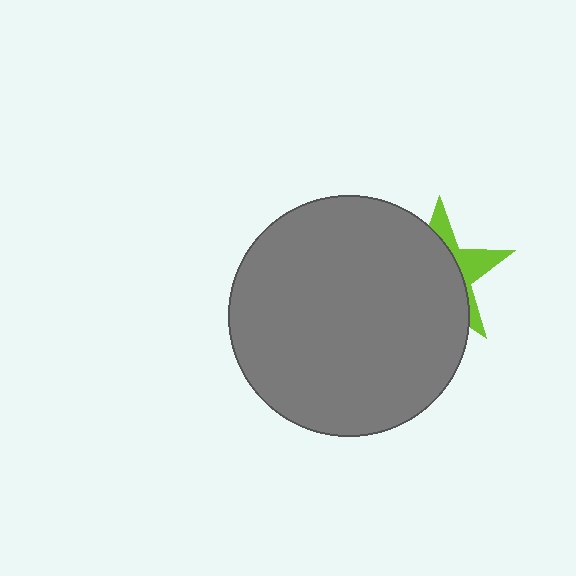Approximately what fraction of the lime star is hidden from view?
Roughly 69% of the lime star is hidden behind the gray circle.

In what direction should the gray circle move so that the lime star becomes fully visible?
The gray circle should move left. That is the shortest direction to clear the overlap and leave the lime star fully visible.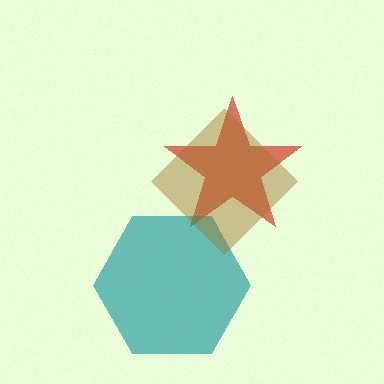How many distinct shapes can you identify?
There are 3 distinct shapes: a red star, a teal hexagon, a brown diamond.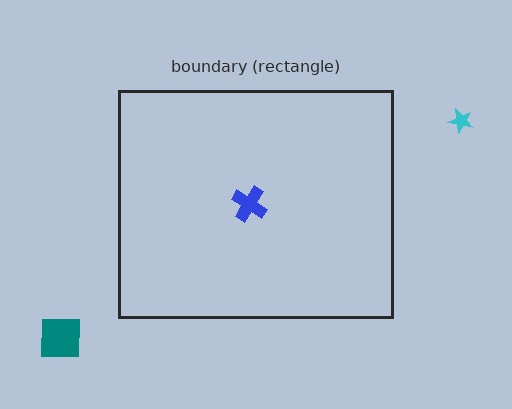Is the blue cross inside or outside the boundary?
Inside.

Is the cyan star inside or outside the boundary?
Outside.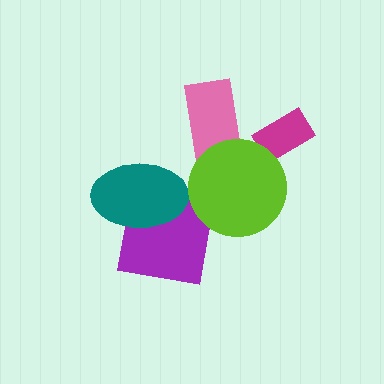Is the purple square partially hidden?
Yes, it is partially covered by another shape.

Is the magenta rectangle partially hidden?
No, no other shape covers it.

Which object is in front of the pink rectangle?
The lime circle is in front of the pink rectangle.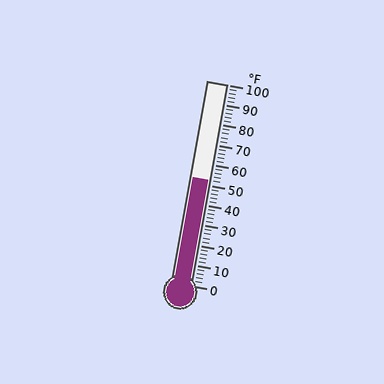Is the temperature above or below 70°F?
The temperature is below 70°F.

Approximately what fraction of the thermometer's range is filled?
The thermometer is filled to approximately 50% of its range.